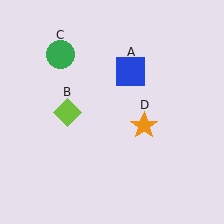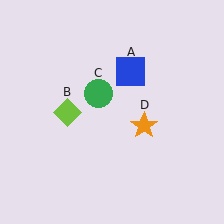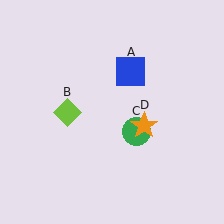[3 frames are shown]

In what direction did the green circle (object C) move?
The green circle (object C) moved down and to the right.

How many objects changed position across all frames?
1 object changed position: green circle (object C).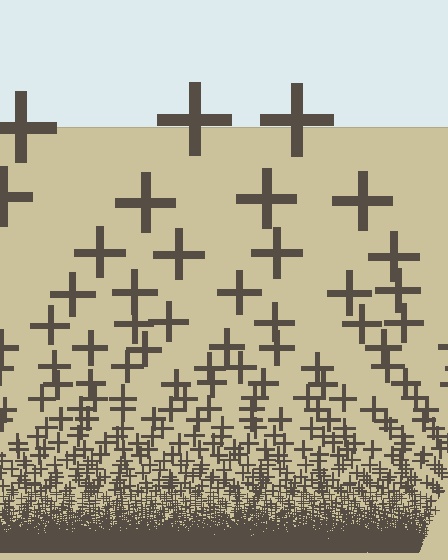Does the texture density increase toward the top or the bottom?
Density increases toward the bottom.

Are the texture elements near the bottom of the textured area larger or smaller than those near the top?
Smaller. The gradient is inverted — elements near the bottom are smaller and denser.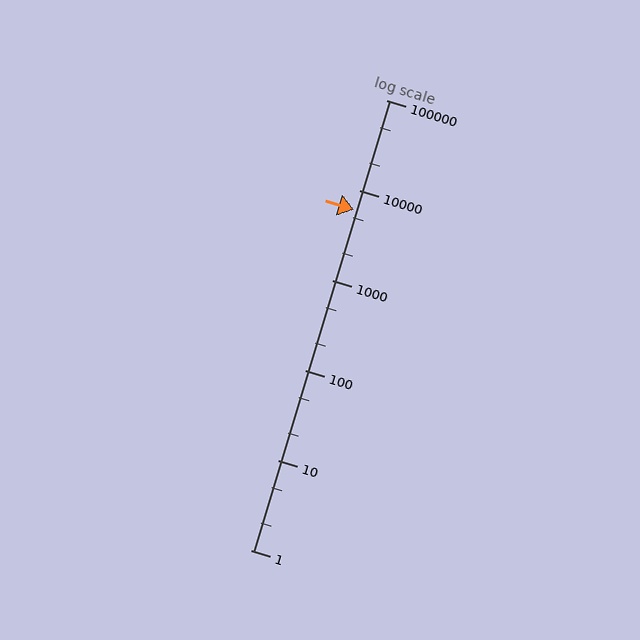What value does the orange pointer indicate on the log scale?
The pointer indicates approximately 6000.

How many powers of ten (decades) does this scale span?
The scale spans 5 decades, from 1 to 100000.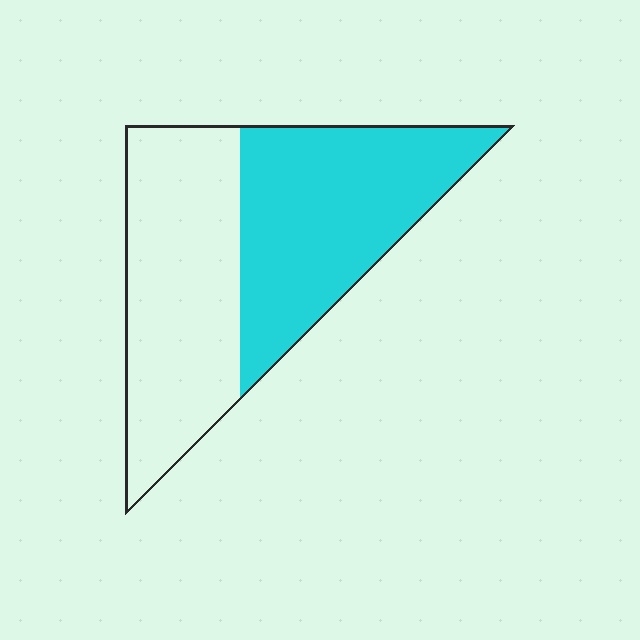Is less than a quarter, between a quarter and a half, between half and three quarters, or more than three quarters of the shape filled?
Between a quarter and a half.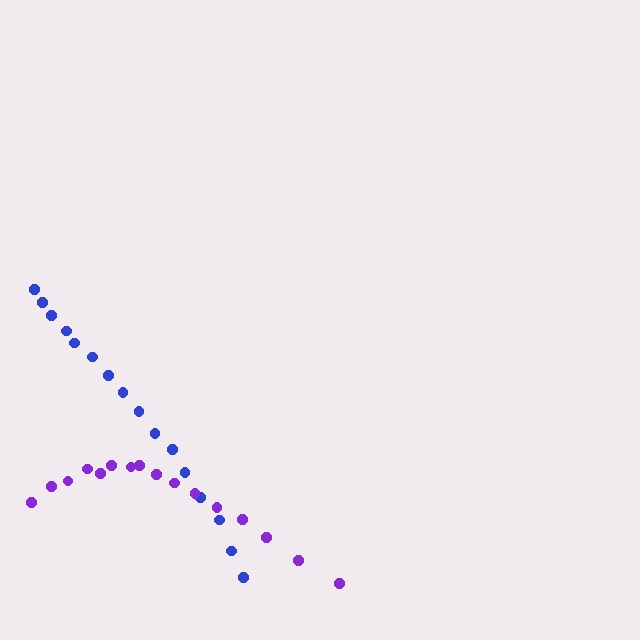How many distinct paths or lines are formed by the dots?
There are 2 distinct paths.